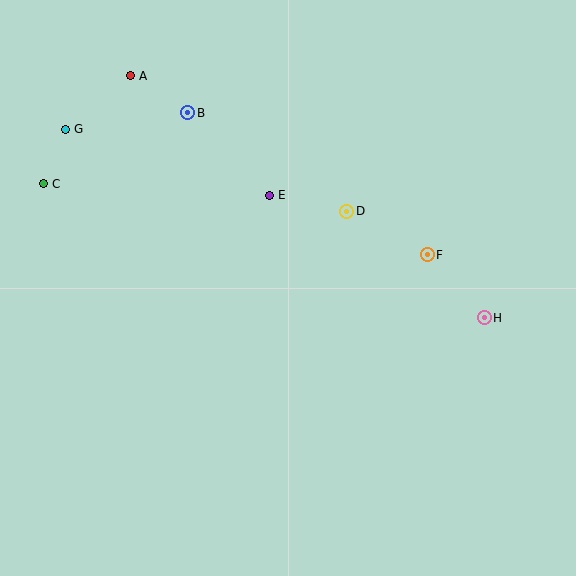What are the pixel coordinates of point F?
Point F is at (427, 255).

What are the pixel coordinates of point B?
Point B is at (188, 113).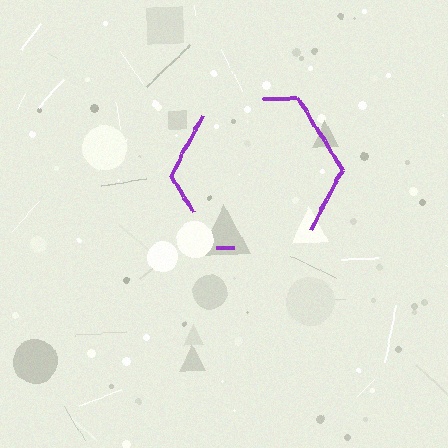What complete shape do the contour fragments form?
The contour fragments form a hexagon.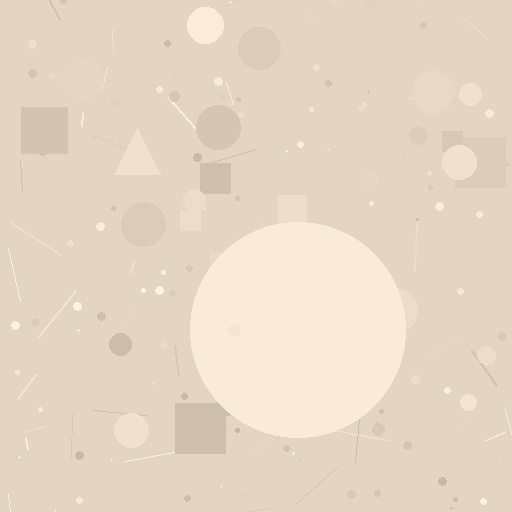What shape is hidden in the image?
A circle is hidden in the image.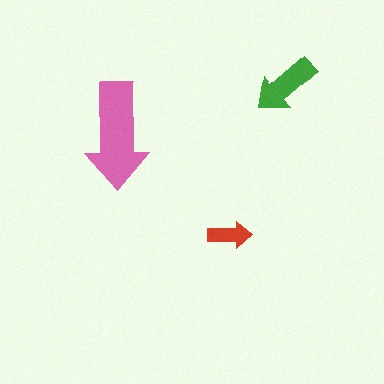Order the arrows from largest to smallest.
the pink one, the green one, the red one.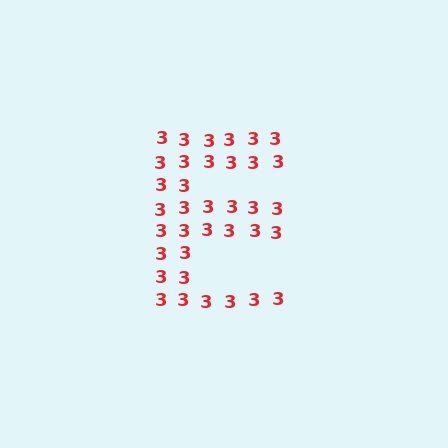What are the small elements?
The small elements are digit 3's.